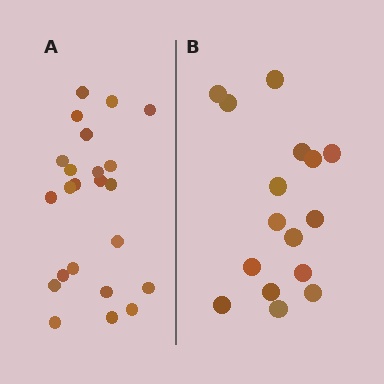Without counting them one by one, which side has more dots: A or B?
Region A (the left region) has more dots.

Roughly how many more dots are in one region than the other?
Region A has roughly 8 or so more dots than region B.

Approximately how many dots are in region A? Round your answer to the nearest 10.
About 20 dots. (The exact count is 23, which rounds to 20.)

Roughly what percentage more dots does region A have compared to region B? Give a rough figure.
About 45% more.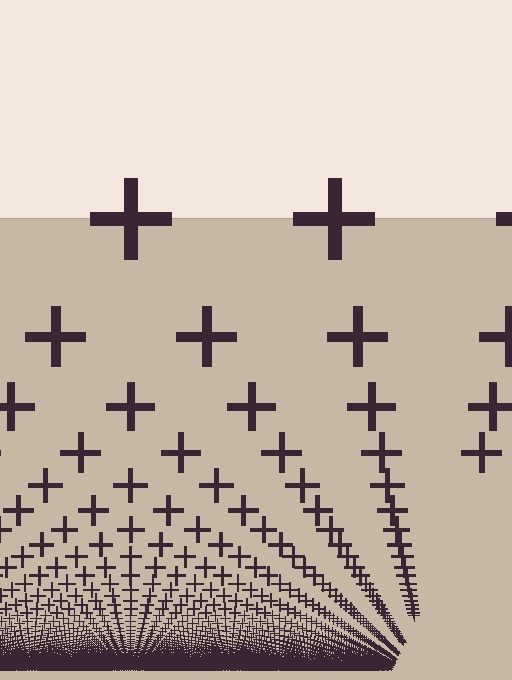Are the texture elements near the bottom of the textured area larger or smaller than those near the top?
Smaller. The gradient is inverted — elements near the bottom are smaller and denser.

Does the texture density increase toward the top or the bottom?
Density increases toward the bottom.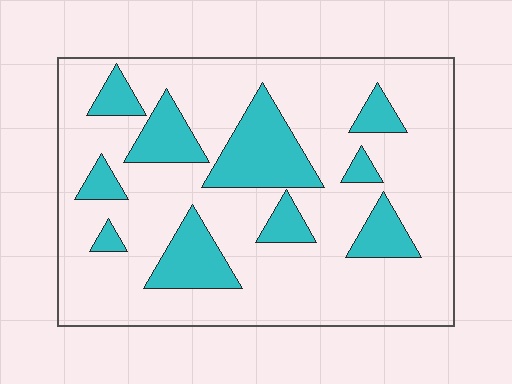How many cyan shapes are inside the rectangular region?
10.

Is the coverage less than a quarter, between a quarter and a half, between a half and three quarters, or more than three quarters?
Less than a quarter.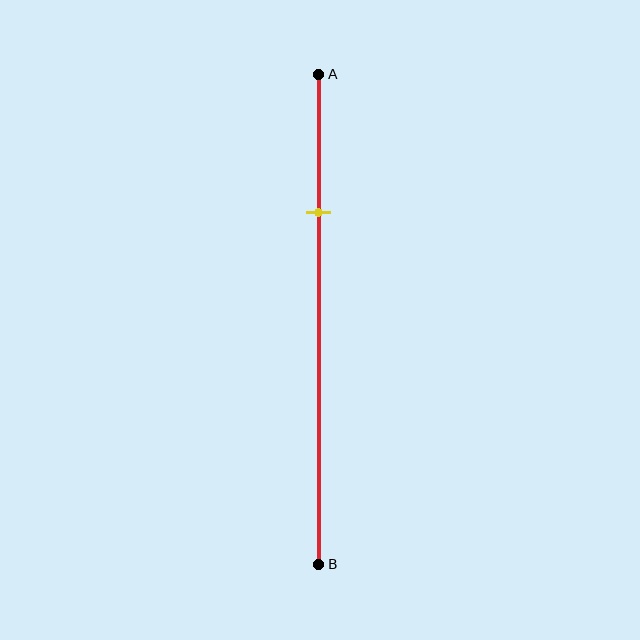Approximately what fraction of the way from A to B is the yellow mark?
The yellow mark is approximately 30% of the way from A to B.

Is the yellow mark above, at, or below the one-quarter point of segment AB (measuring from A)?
The yellow mark is below the one-quarter point of segment AB.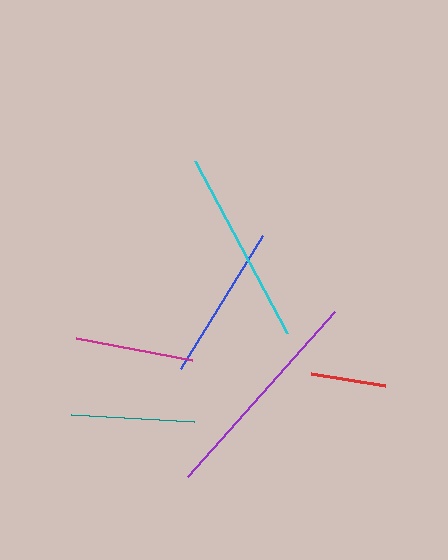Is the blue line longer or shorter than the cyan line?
The cyan line is longer than the blue line.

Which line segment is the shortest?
The red line is the shortest at approximately 75 pixels.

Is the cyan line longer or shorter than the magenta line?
The cyan line is longer than the magenta line.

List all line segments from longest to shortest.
From longest to shortest: purple, cyan, blue, teal, magenta, red.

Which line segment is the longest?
The purple line is the longest at approximately 221 pixels.